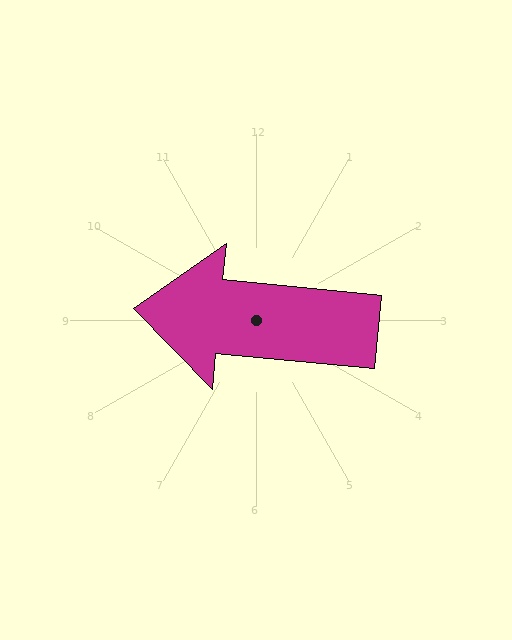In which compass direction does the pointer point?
West.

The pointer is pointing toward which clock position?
Roughly 9 o'clock.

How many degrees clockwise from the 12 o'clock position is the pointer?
Approximately 276 degrees.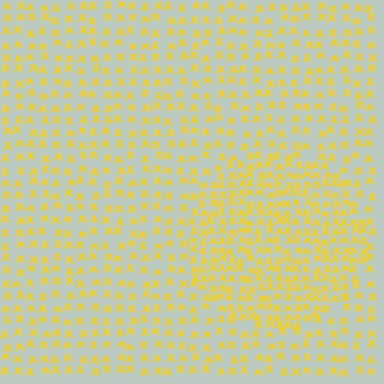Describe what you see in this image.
The image contains small yellow elements arranged at two different densities. A circle-shaped region is visible where the elements are more densely packed than the surrounding area.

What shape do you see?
I see a circle.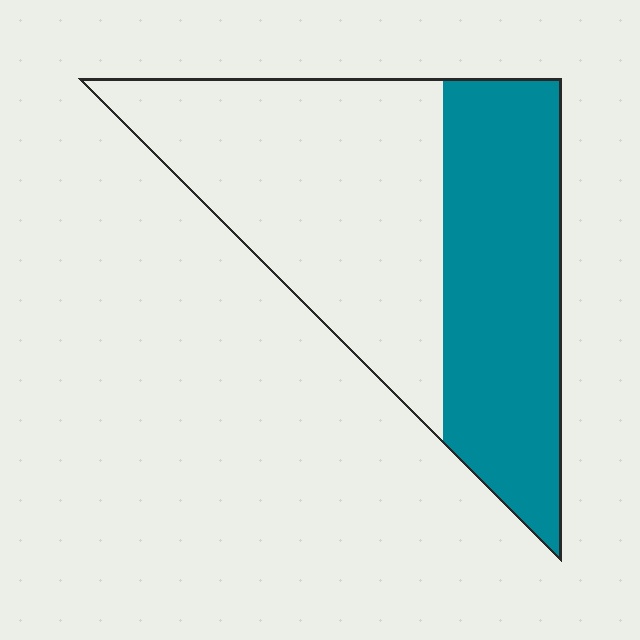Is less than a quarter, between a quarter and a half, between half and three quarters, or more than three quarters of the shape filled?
Between a quarter and a half.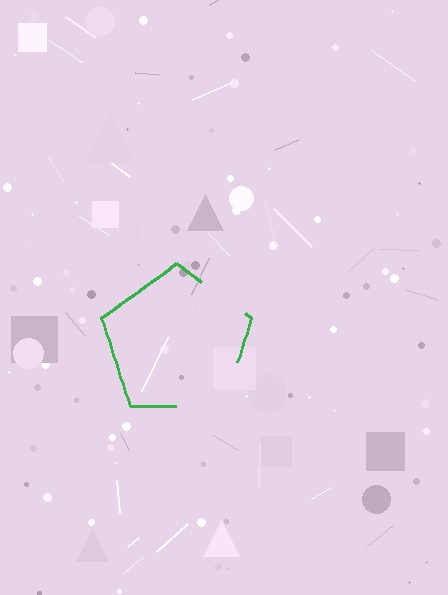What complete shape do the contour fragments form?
The contour fragments form a pentagon.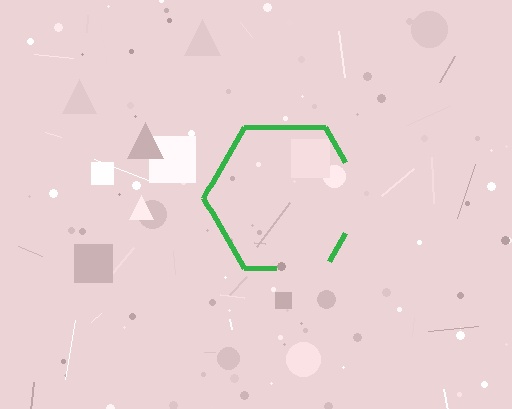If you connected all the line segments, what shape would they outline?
They would outline a hexagon.